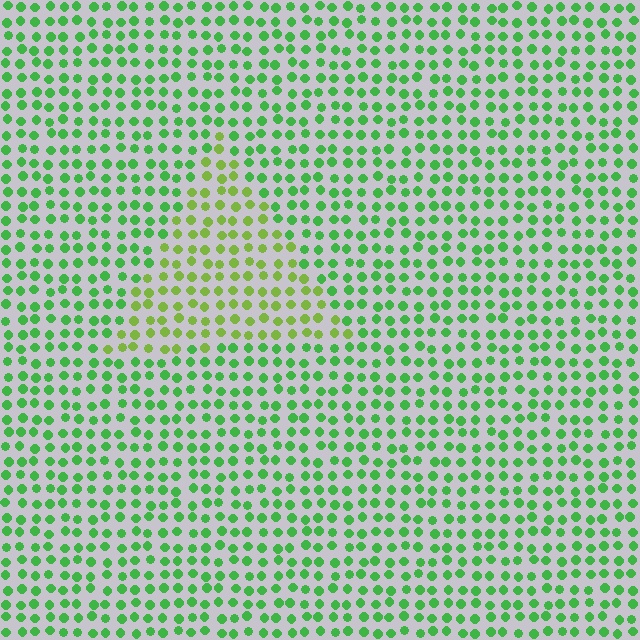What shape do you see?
I see a triangle.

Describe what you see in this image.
The image is filled with small green elements in a uniform arrangement. A triangle-shaped region is visible where the elements are tinted to a slightly different hue, forming a subtle color boundary.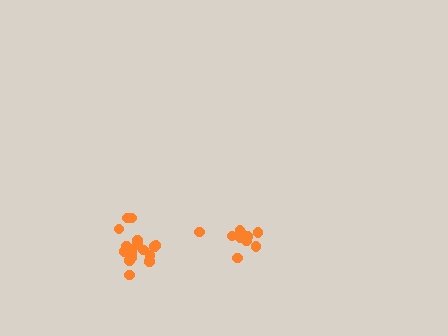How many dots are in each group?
Group 1: 12 dots, Group 2: 16 dots (28 total).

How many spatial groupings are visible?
There are 2 spatial groupings.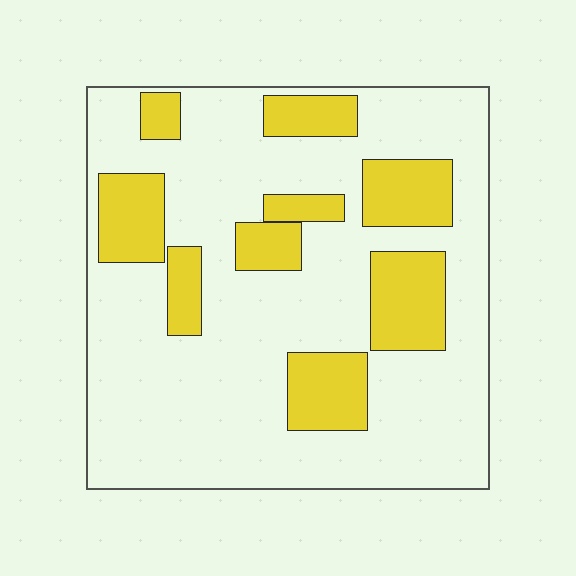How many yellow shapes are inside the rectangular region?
9.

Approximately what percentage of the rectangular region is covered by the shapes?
Approximately 25%.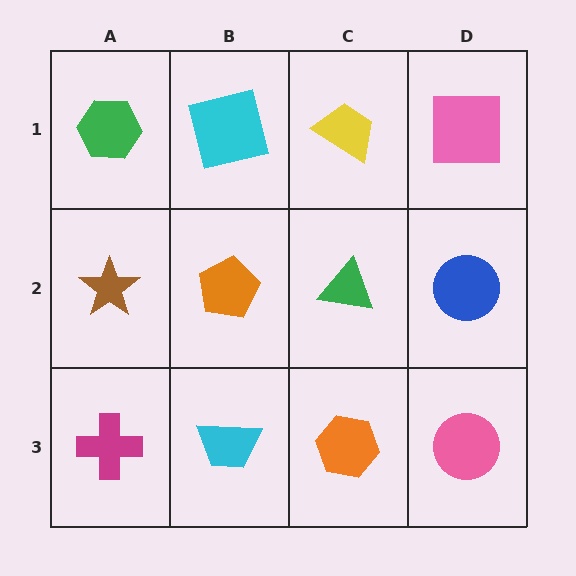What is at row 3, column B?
A cyan trapezoid.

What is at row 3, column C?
An orange hexagon.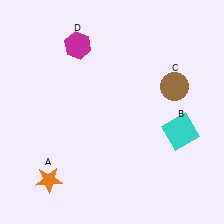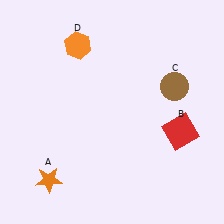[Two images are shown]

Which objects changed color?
B changed from cyan to red. D changed from magenta to orange.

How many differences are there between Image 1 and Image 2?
There are 2 differences between the two images.